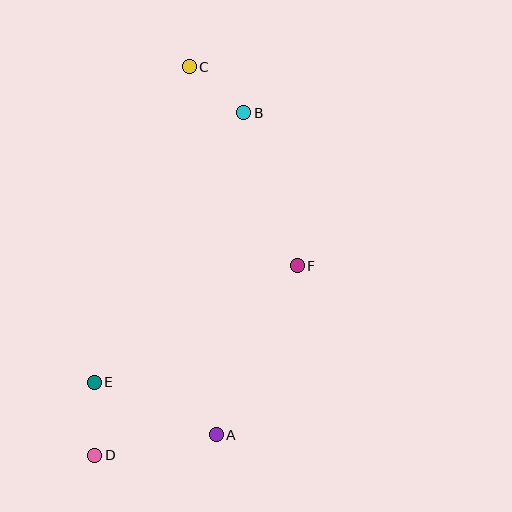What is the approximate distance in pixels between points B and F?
The distance between B and F is approximately 162 pixels.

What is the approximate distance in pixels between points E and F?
The distance between E and F is approximately 234 pixels.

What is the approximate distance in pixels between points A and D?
The distance between A and D is approximately 124 pixels.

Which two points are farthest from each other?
Points C and D are farthest from each other.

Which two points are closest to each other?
Points B and C are closest to each other.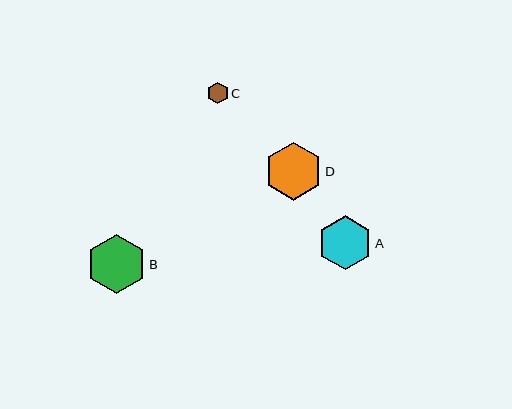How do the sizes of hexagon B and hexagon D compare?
Hexagon B and hexagon D are approximately the same size.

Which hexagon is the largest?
Hexagon B is the largest with a size of approximately 60 pixels.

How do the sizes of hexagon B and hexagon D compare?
Hexagon B and hexagon D are approximately the same size.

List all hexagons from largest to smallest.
From largest to smallest: B, D, A, C.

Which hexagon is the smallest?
Hexagon C is the smallest with a size of approximately 21 pixels.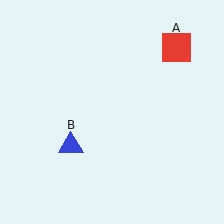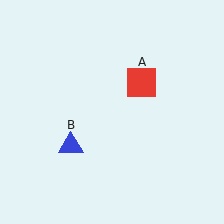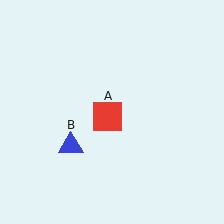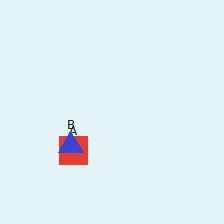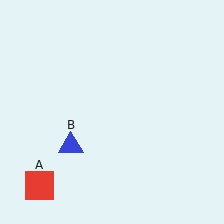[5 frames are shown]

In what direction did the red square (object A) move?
The red square (object A) moved down and to the left.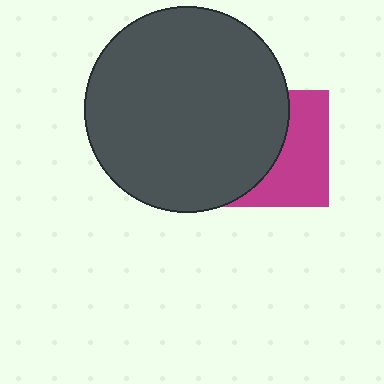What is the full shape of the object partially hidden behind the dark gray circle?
The partially hidden object is a magenta square.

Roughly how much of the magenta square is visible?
About half of it is visible (roughly 47%).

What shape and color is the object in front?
The object in front is a dark gray circle.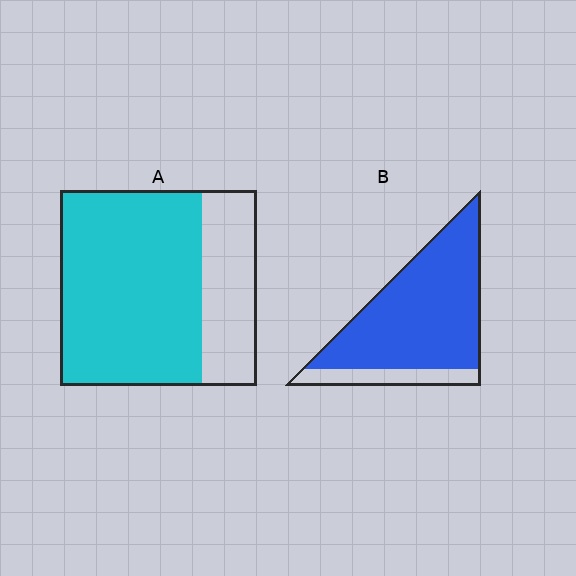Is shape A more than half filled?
Yes.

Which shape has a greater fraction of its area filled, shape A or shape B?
Shape B.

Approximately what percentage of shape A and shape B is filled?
A is approximately 70% and B is approximately 85%.